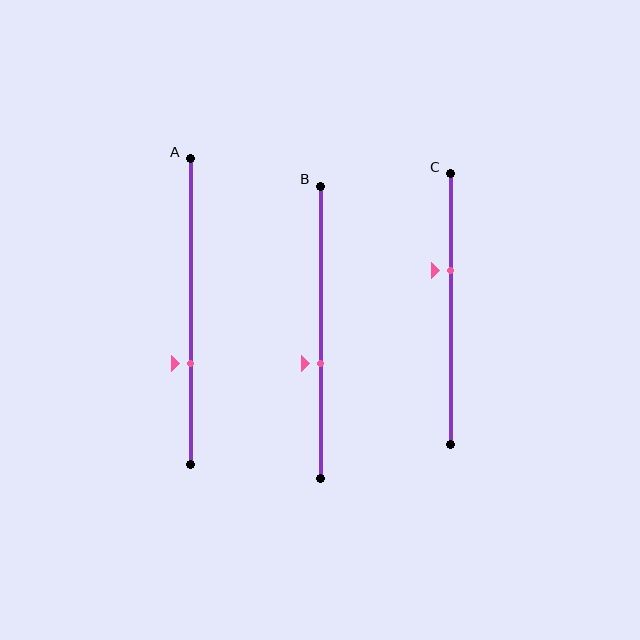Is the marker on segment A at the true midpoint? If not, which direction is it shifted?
No, the marker on segment A is shifted downward by about 17% of the segment length.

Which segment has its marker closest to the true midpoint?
Segment B has its marker closest to the true midpoint.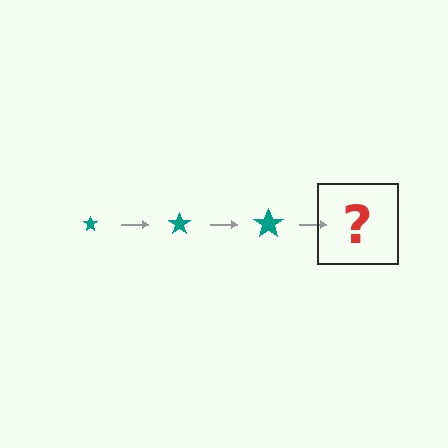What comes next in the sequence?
The next element should be a teal star, larger than the previous one.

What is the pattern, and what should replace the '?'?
The pattern is that the star gets progressively larger each step. The '?' should be a teal star, larger than the previous one.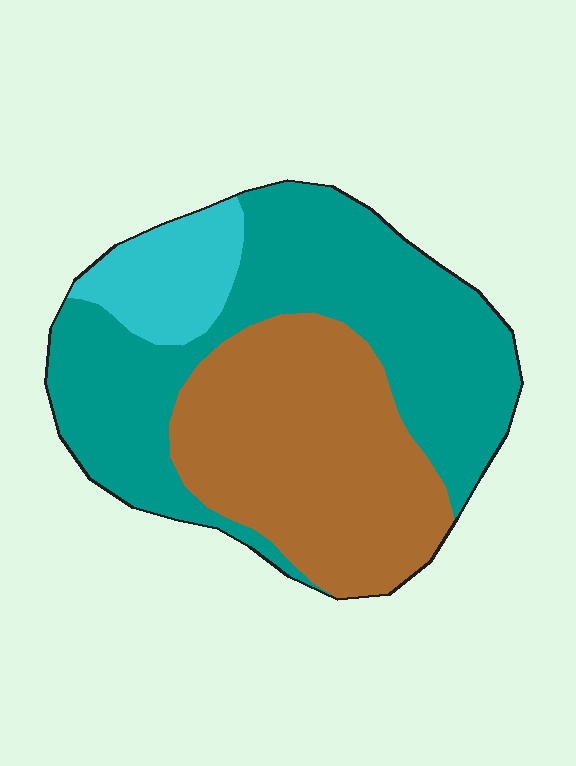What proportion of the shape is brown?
Brown covers roughly 40% of the shape.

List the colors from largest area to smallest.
From largest to smallest: teal, brown, cyan.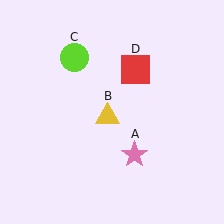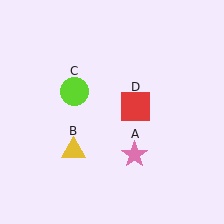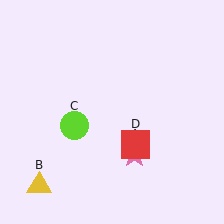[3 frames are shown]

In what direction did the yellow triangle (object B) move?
The yellow triangle (object B) moved down and to the left.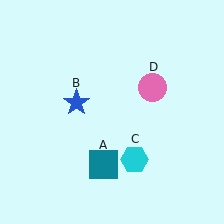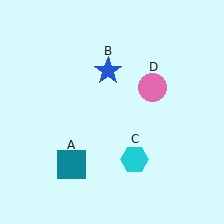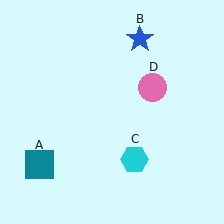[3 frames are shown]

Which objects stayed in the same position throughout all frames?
Cyan hexagon (object C) and pink circle (object D) remained stationary.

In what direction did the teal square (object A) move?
The teal square (object A) moved left.